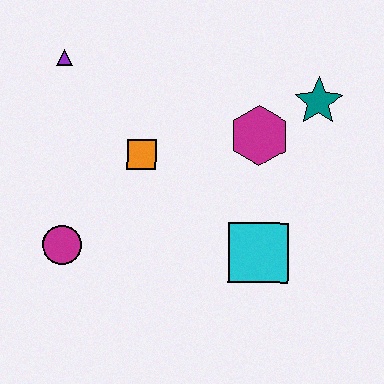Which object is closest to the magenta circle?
The orange square is closest to the magenta circle.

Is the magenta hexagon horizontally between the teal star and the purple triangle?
Yes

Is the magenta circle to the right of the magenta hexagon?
No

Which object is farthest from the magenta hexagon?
The magenta circle is farthest from the magenta hexagon.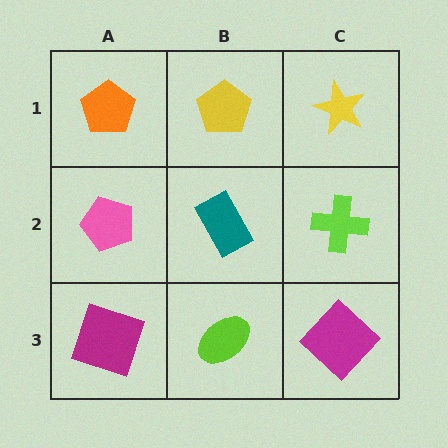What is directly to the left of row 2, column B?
A pink pentagon.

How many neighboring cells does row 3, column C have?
2.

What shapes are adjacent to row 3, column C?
A lime cross (row 2, column C), a lime ellipse (row 3, column B).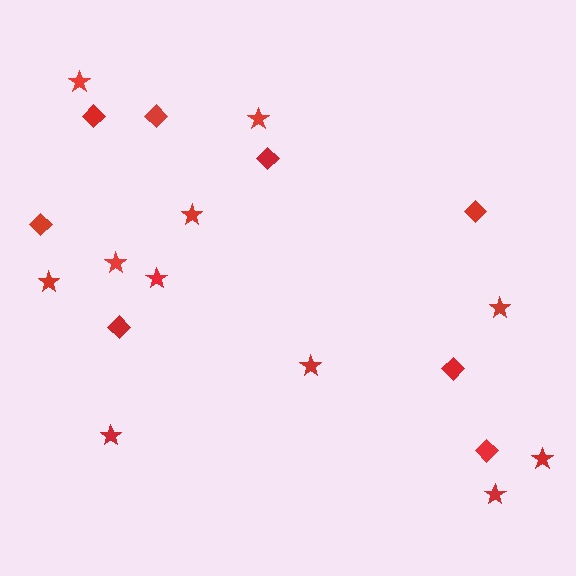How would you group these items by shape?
There are 2 groups: one group of stars (11) and one group of diamonds (8).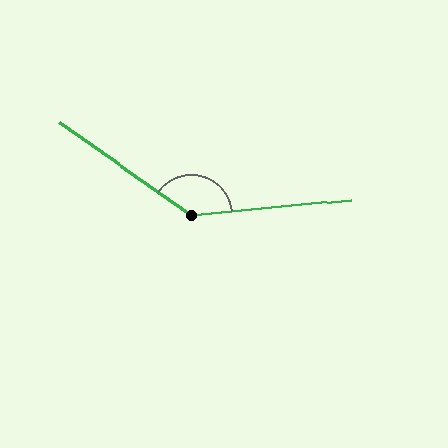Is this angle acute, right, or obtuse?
It is obtuse.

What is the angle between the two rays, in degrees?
Approximately 139 degrees.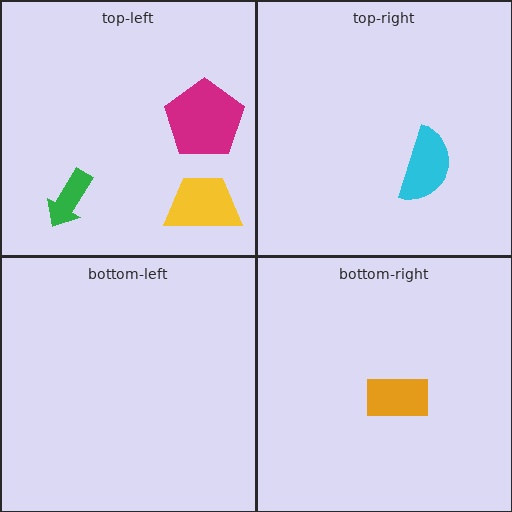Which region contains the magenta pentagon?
The top-left region.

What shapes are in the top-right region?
The cyan semicircle.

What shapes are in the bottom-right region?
The orange rectangle.